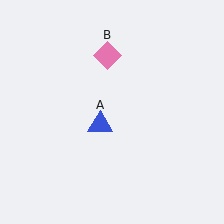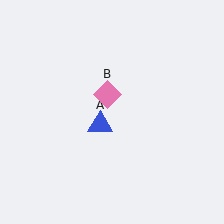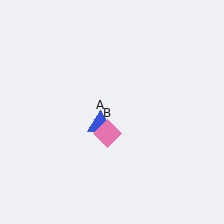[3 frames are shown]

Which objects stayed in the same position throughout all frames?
Blue triangle (object A) remained stationary.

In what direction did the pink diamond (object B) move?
The pink diamond (object B) moved down.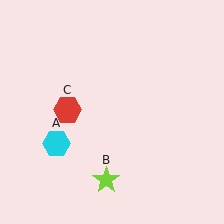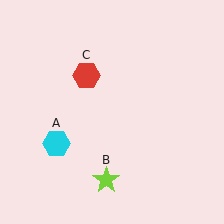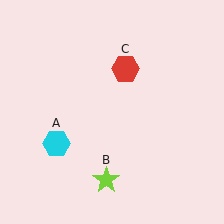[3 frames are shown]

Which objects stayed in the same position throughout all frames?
Cyan hexagon (object A) and lime star (object B) remained stationary.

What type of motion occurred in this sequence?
The red hexagon (object C) rotated clockwise around the center of the scene.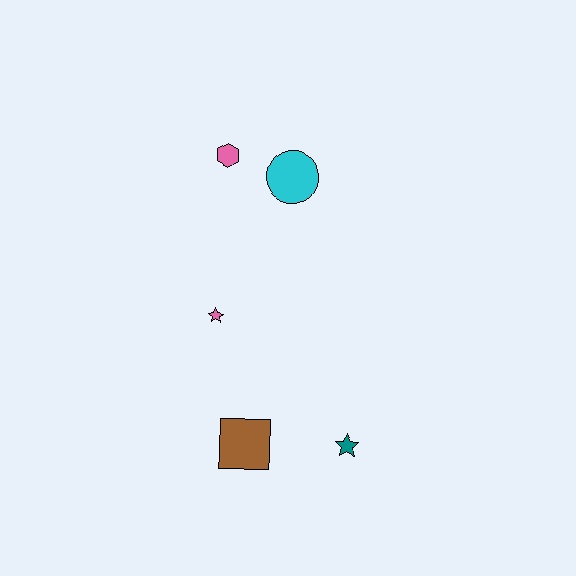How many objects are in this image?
There are 5 objects.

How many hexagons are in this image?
There is 1 hexagon.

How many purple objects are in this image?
There are no purple objects.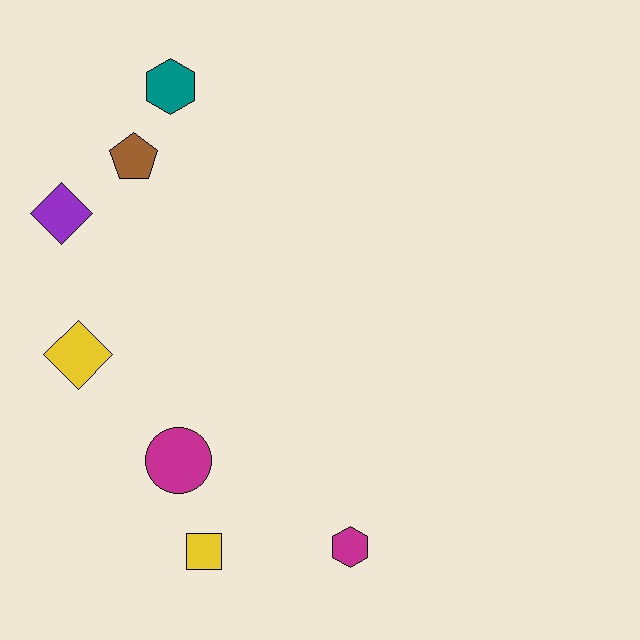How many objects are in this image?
There are 7 objects.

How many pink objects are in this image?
There are no pink objects.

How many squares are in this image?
There is 1 square.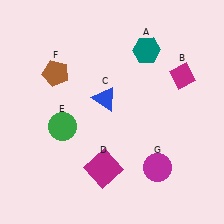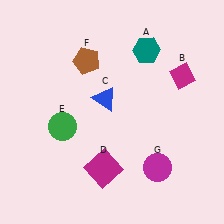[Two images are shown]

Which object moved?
The brown pentagon (F) moved right.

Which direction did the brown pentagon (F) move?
The brown pentagon (F) moved right.